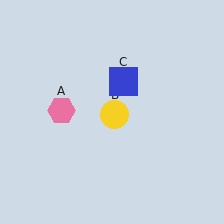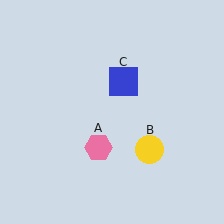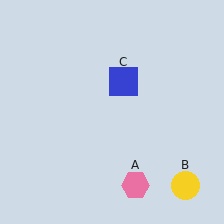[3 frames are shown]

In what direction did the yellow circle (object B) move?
The yellow circle (object B) moved down and to the right.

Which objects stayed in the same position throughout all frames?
Blue square (object C) remained stationary.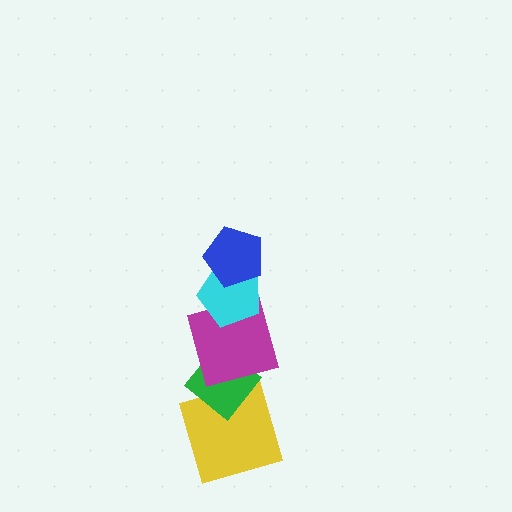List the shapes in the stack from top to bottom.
From top to bottom: the blue pentagon, the cyan pentagon, the magenta square, the green diamond, the yellow square.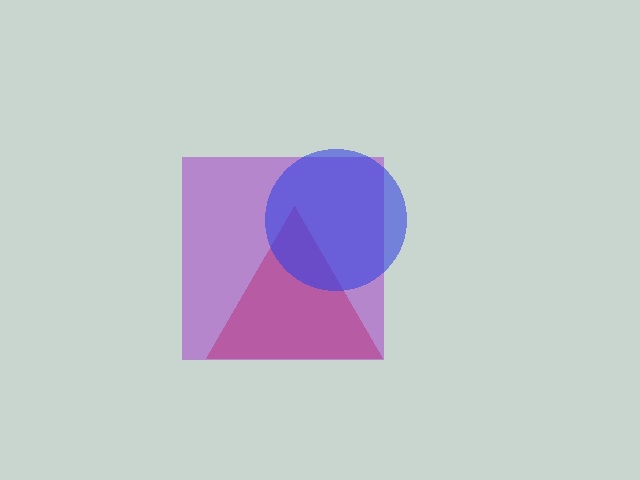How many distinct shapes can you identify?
There are 3 distinct shapes: a red triangle, a purple square, a blue circle.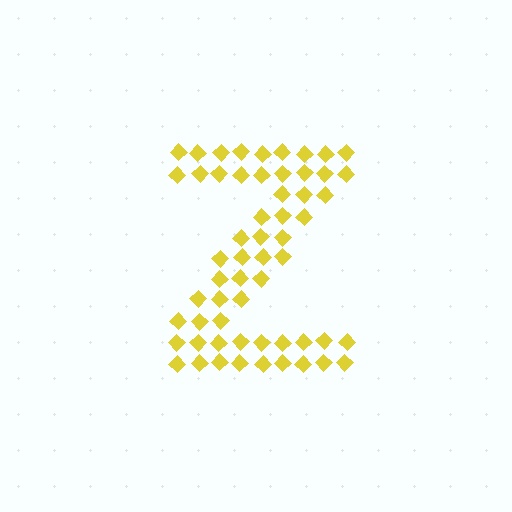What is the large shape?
The large shape is the letter Z.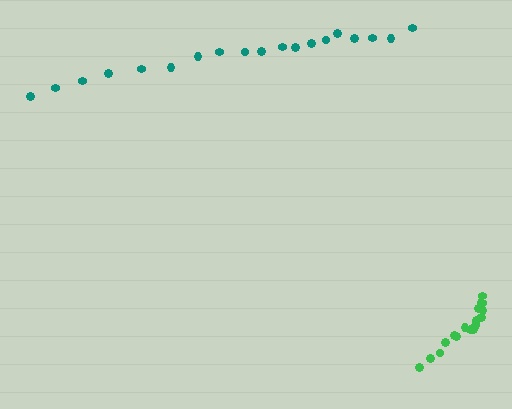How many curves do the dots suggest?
There are 2 distinct paths.